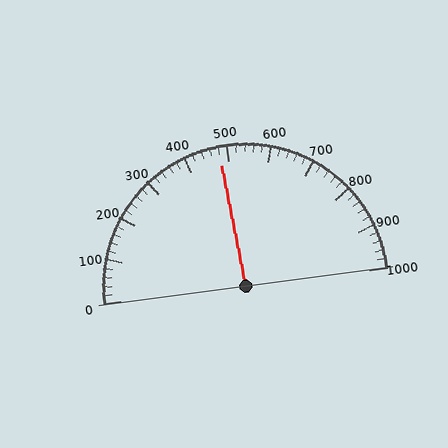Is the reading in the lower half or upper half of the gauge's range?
The reading is in the lower half of the range (0 to 1000).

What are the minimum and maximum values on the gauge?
The gauge ranges from 0 to 1000.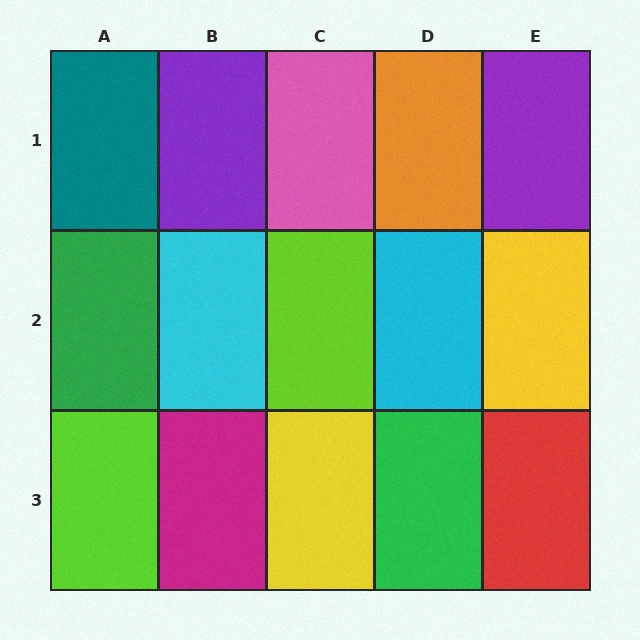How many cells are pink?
1 cell is pink.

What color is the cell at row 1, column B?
Purple.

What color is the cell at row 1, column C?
Pink.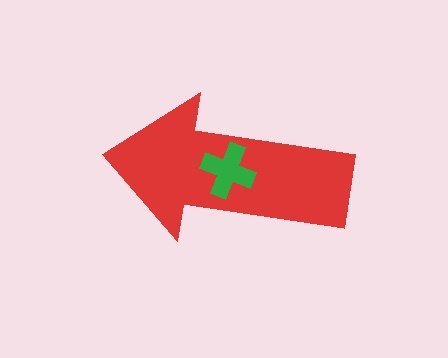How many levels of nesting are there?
2.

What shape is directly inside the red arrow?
The green cross.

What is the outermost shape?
The red arrow.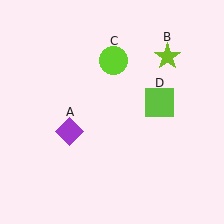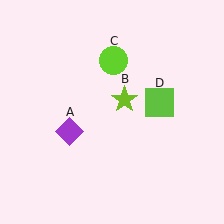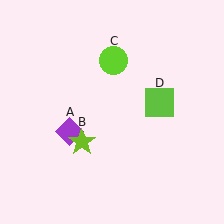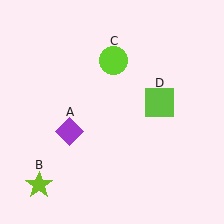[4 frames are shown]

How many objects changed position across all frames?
1 object changed position: lime star (object B).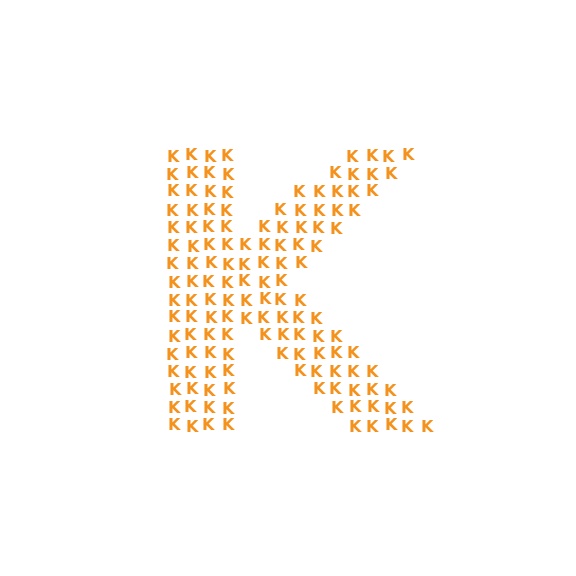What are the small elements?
The small elements are letter K's.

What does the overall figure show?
The overall figure shows the letter K.